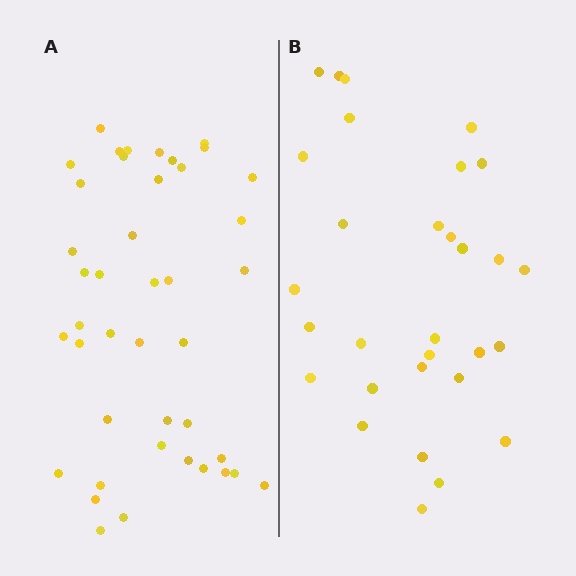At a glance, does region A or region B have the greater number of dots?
Region A (the left region) has more dots.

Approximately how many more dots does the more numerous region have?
Region A has roughly 12 or so more dots than region B.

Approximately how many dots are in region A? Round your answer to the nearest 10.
About 40 dots. (The exact count is 42, which rounds to 40.)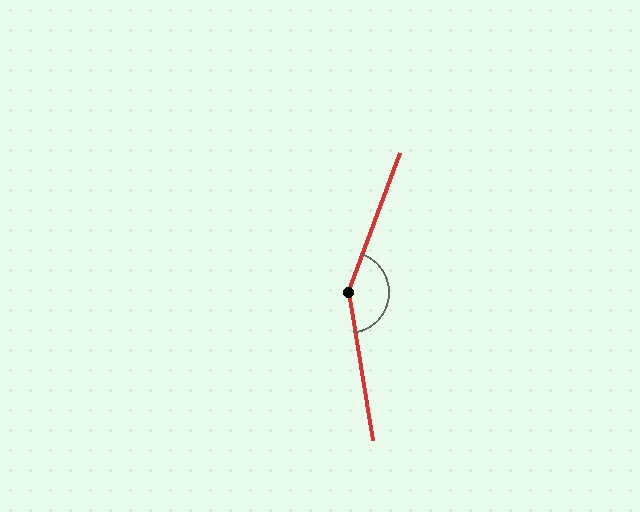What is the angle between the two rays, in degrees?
Approximately 151 degrees.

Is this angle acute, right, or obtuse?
It is obtuse.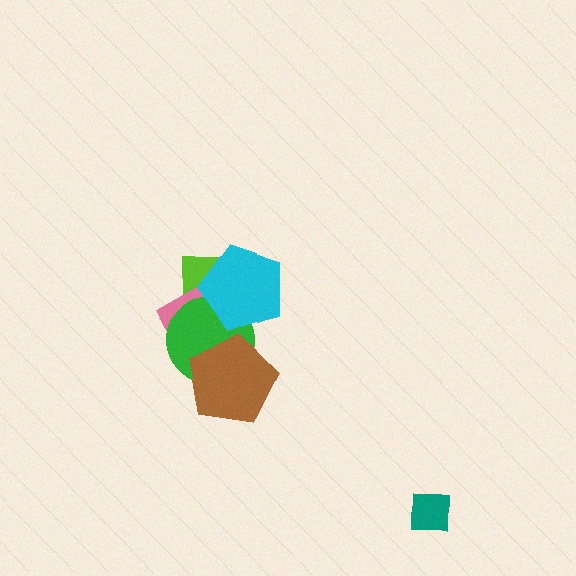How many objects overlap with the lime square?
3 objects overlap with the lime square.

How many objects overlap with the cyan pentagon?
3 objects overlap with the cyan pentagon.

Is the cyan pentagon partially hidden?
No, no other shape covers it.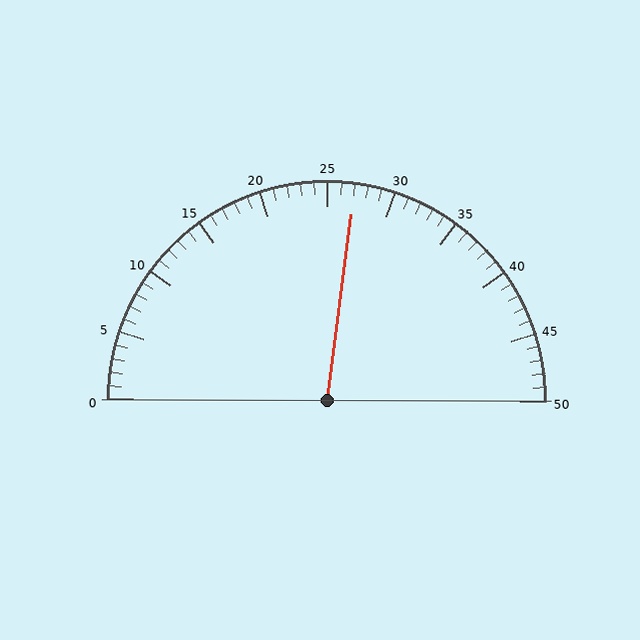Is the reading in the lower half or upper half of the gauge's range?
The reading is in the upper half of the range (0 to 50).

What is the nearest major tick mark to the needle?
The nearest major tick mark is 25.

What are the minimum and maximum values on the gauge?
The gauge ranges from 0 to 50.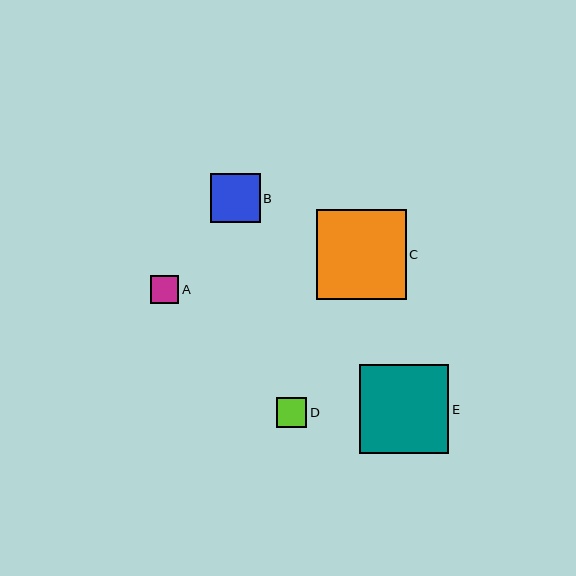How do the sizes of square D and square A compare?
Square D and square A are approximately the same size.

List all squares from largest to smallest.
From largest to smallest: C, E, B, D, A.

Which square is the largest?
Square C is the largest with a size of approximately 90 pixels.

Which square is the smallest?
Square A is the smallest with a size of approximately 28 pixels.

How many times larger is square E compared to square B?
Square E is approximately 1.8 times the size of square B.